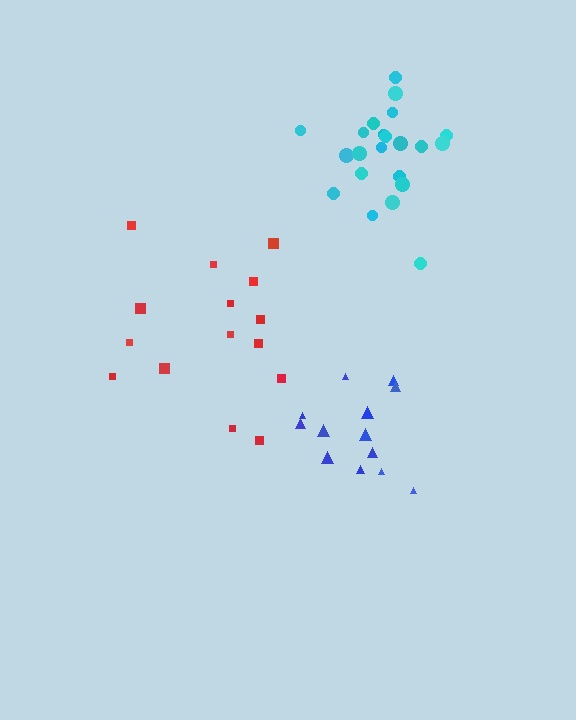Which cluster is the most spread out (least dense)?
Red.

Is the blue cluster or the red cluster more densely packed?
Blue.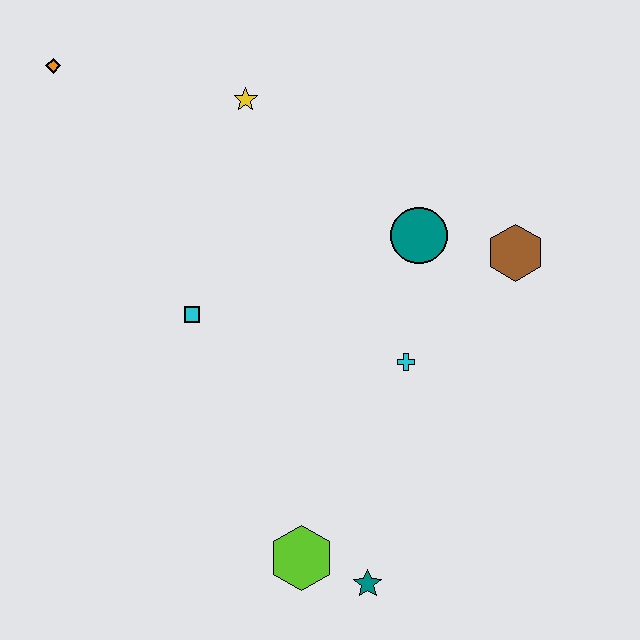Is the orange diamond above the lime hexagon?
Yes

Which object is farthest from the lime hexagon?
The orange diamond is farthest from the lime hexagon.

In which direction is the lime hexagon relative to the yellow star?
The lime hexagon is below the yellow star.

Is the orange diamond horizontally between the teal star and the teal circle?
No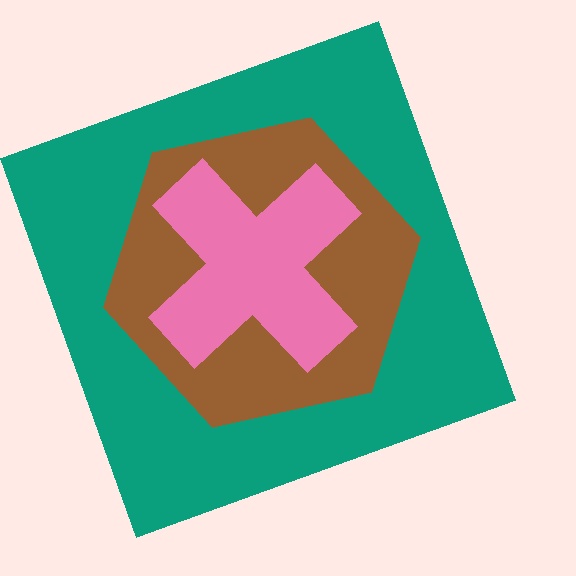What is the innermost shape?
The pink cross.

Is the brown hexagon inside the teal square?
Yes.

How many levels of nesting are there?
3.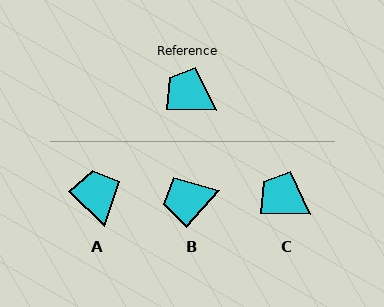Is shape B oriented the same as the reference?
No, it is off by about 50 degrees.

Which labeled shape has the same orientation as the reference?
C.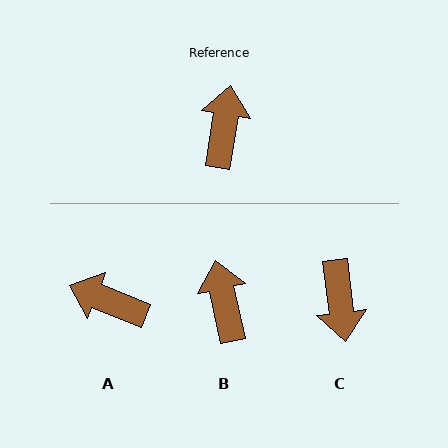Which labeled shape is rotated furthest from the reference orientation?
C, about 164 degrees away.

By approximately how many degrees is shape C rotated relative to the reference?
Approximately 164 degrees clockwise.